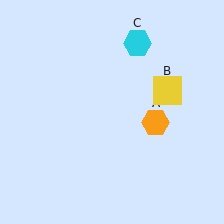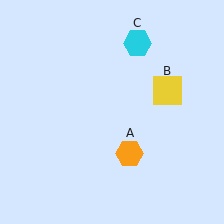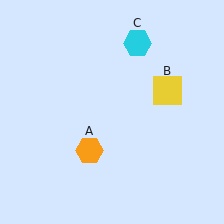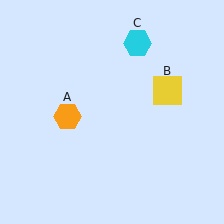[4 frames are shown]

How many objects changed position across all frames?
1 object changed position: orange hexagon (object A).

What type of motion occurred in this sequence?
The orange hexagon (object A) rotated clockwise around the center of the scene.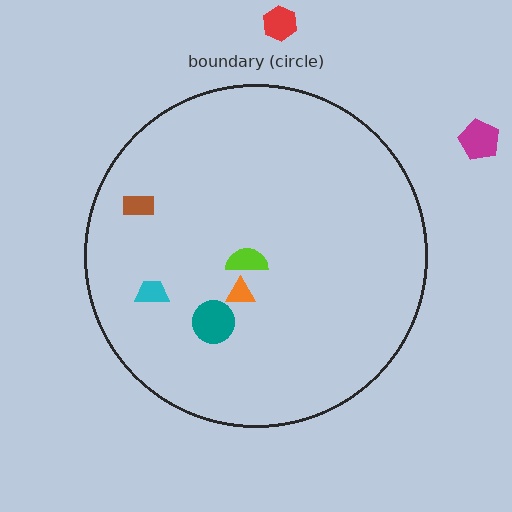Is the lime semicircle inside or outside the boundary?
Inside.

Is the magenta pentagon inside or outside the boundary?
Outside.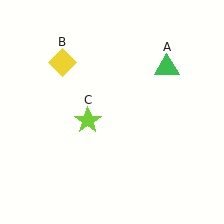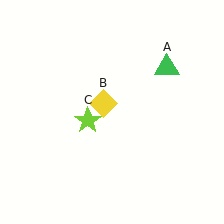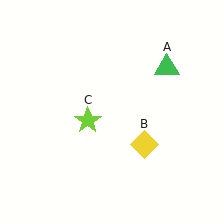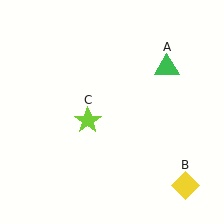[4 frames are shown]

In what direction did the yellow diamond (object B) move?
The yellow diamond (object B) moved down and to the right.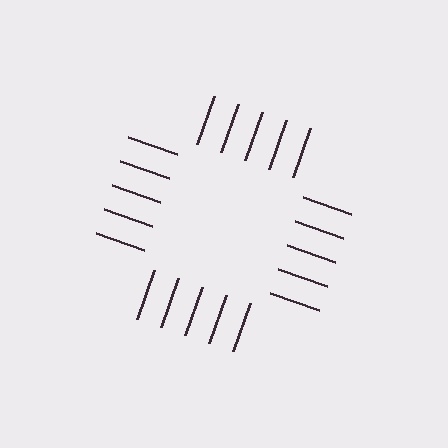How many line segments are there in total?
20 — 5 along each of the 4 edges.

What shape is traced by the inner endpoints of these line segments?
An illusory square — the line segments terminate on its edges but no continuous stroke is drawn.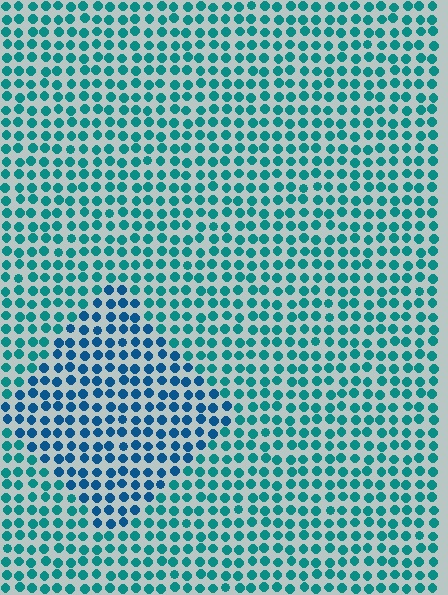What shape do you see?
I see a diamond.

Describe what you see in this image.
The image is filled with small teal elements in a uniform arrangement. A diamond-shaped region is visible where the elements are tinted to a slightly different hue, forming a subtle color boundary.